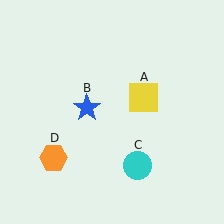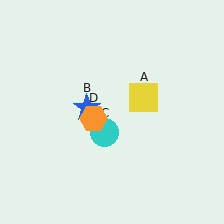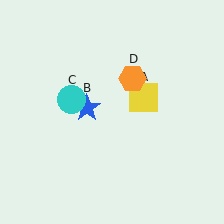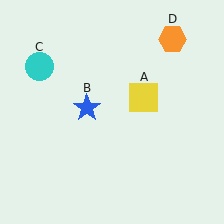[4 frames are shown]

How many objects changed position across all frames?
2 objects changed position: cyan circle (object C), orange hexagon (object D).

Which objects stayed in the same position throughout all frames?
Yellow square (object A) and blue star (object B) remained stationary.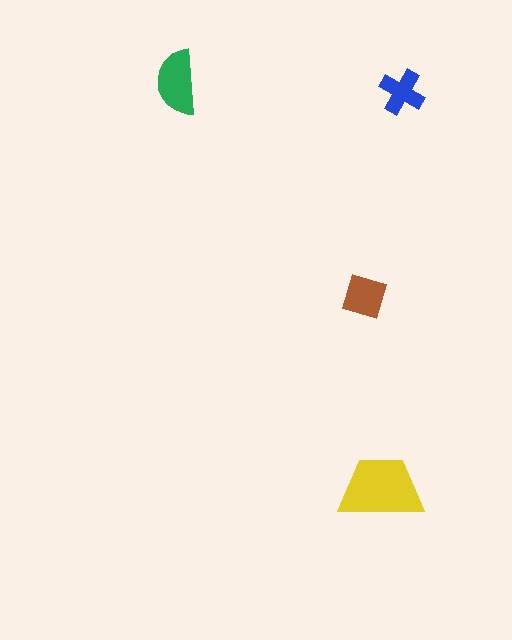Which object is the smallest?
The blue cross.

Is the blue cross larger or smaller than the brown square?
Smaller.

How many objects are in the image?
There are 4 objects in the image.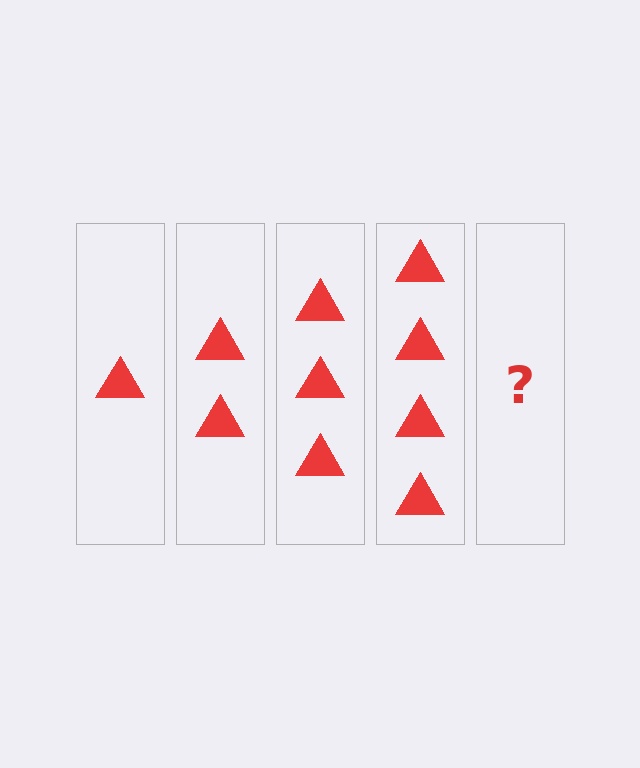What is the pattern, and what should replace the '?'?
The pattern is that each step adds one more triangle. The '?' should be 5 triangles.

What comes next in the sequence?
The next element should be 5 triangles.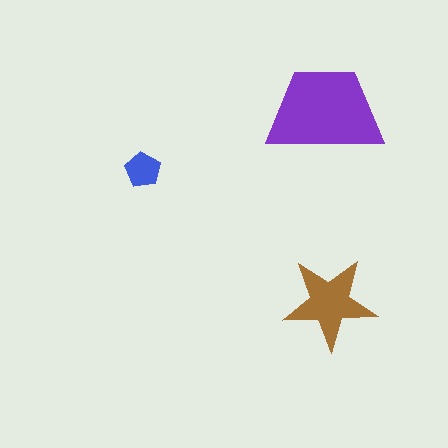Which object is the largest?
The purple trapezoid.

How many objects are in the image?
There are 3 objects in the image.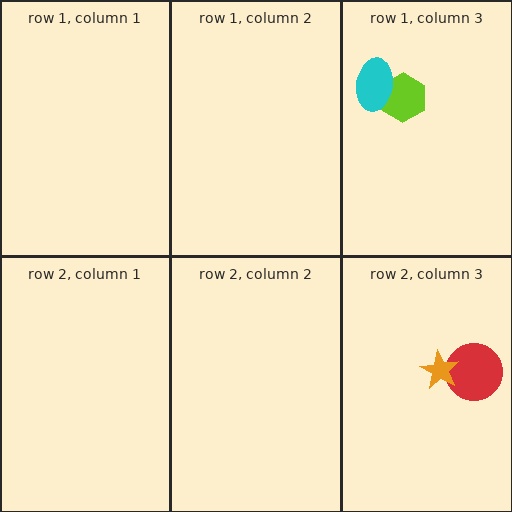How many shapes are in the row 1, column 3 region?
2.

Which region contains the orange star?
The row 2, column 3 region.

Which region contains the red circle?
The row 2, column 3 region.